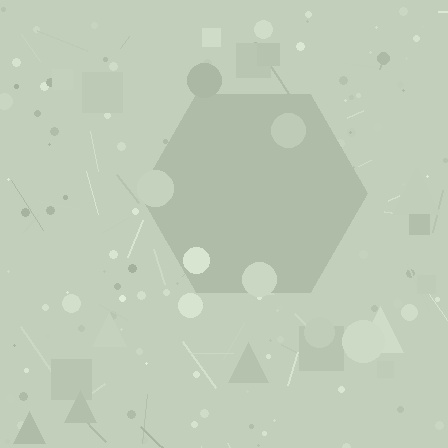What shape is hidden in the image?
A hexagon is hidden in the image.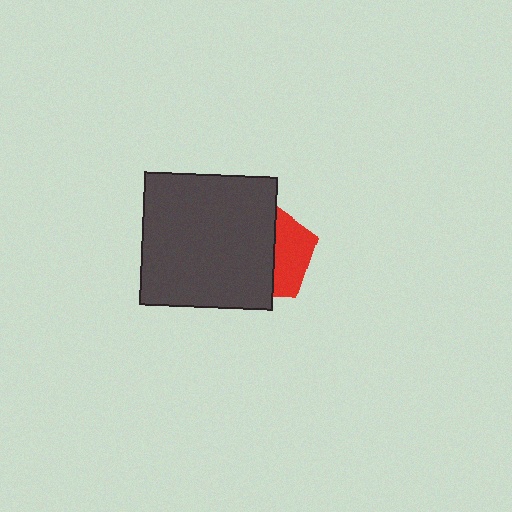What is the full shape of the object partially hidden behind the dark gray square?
The partially hidden object is a red pentagon.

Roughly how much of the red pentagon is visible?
A small part of it is visible (roughly 37%).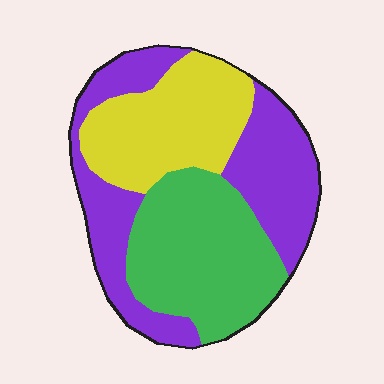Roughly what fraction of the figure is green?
Green takes up about one third (1/3) of the figure.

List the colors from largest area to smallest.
From largest to smallest: purple, green, yellow.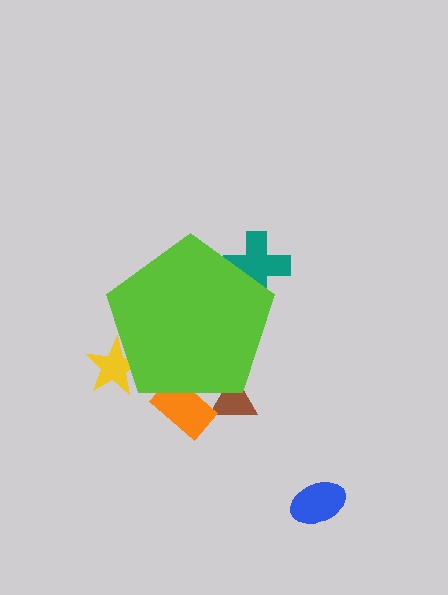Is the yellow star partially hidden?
Yes, the yellow star is partially hidden behind the lime pentagon.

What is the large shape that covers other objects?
A lime pentagon.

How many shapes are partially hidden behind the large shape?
4 shapes are partially hidden.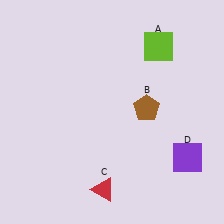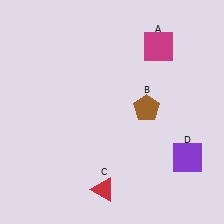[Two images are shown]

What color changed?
The square (A) changed from lime in Image 1 to magenta in Image 2.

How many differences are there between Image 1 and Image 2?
There is 1 difference between the two images.